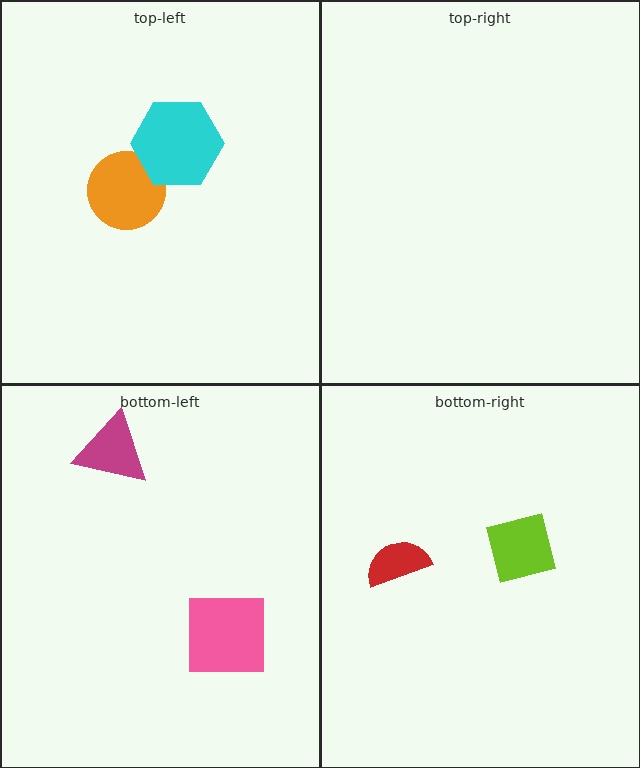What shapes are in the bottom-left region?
The pink square, the magenta triangle.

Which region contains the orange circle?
The top-left region.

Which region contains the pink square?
The bottom-left region.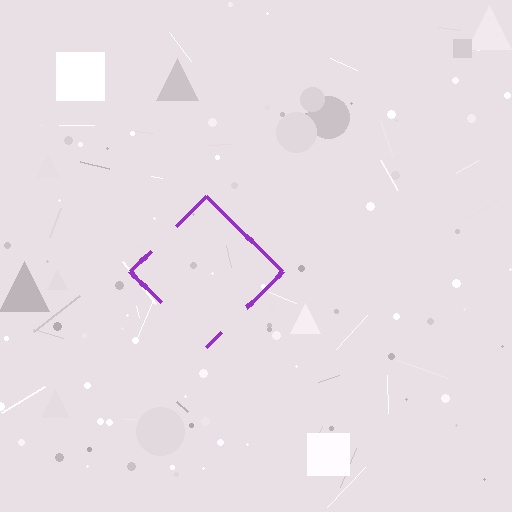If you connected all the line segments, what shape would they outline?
They would outline a diamond.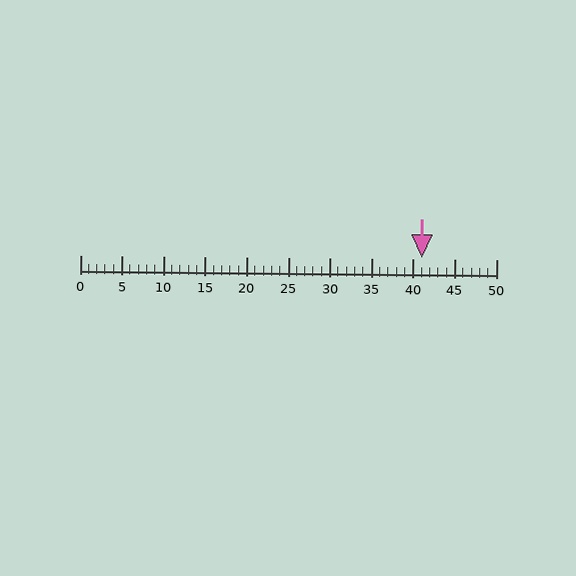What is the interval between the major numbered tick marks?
The major tick marks are spaced 5 units apart.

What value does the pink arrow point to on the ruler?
The pink arrow points to approximately 41.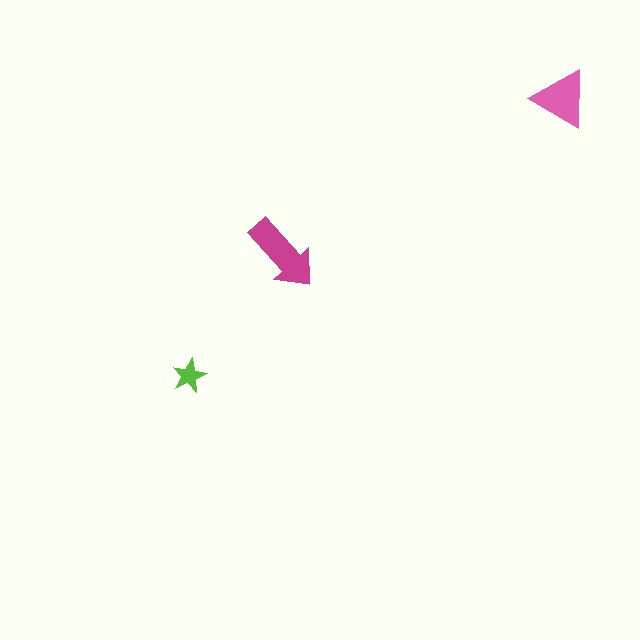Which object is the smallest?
The lime star.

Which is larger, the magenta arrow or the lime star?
The magenta arrow.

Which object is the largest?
The magenta arrow.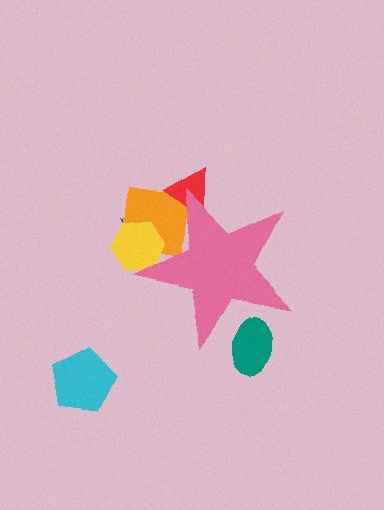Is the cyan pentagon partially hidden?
No, the cyan pentagon is fully visible.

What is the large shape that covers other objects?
A pink star.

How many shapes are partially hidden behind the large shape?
5 shapes are partially hidden.